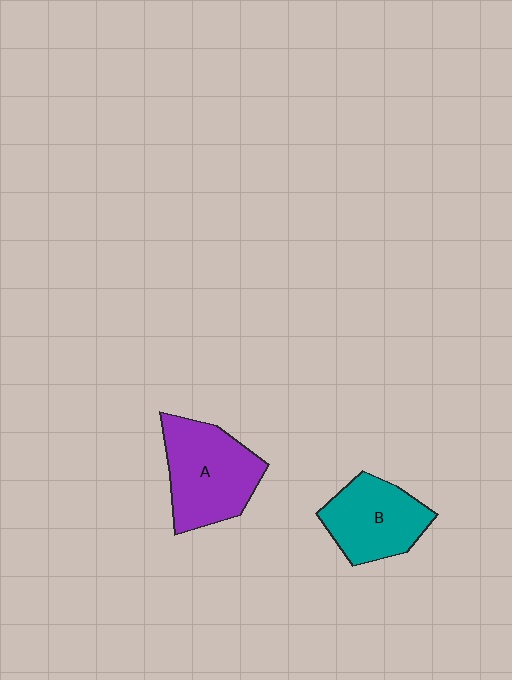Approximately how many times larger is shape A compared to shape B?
Approximately 1.2 times.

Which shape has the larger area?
Shape A (purple).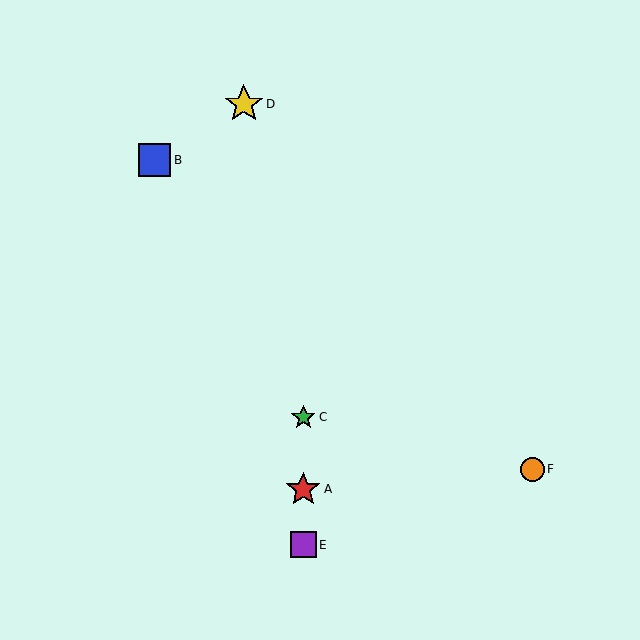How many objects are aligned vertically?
3 objects (A, C, E) are aligned vertically.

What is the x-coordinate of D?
Object D is at x≈244.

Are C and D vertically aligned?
No, C is at x≈303 and D is at x≈244.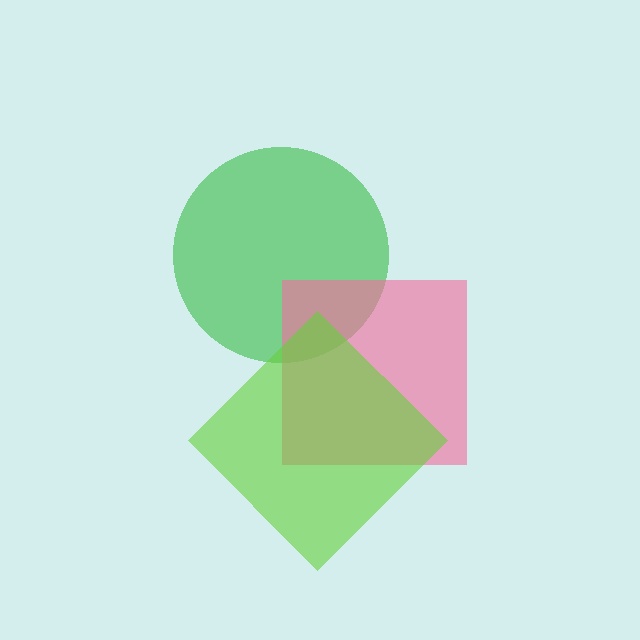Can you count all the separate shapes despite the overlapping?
Yes, there are 3 separate shapes.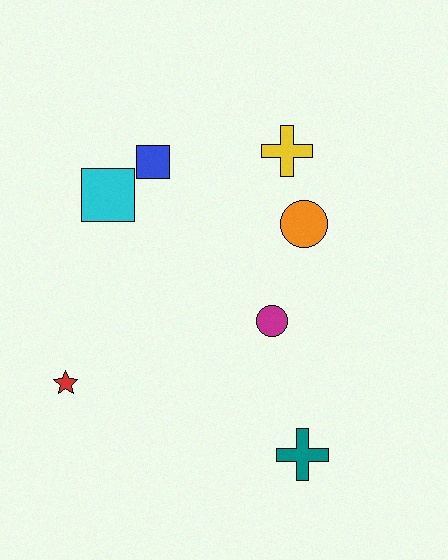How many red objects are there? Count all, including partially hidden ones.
There is 1 red object.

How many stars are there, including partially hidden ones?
There is 1 star.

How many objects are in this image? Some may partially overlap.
There are 7 objects.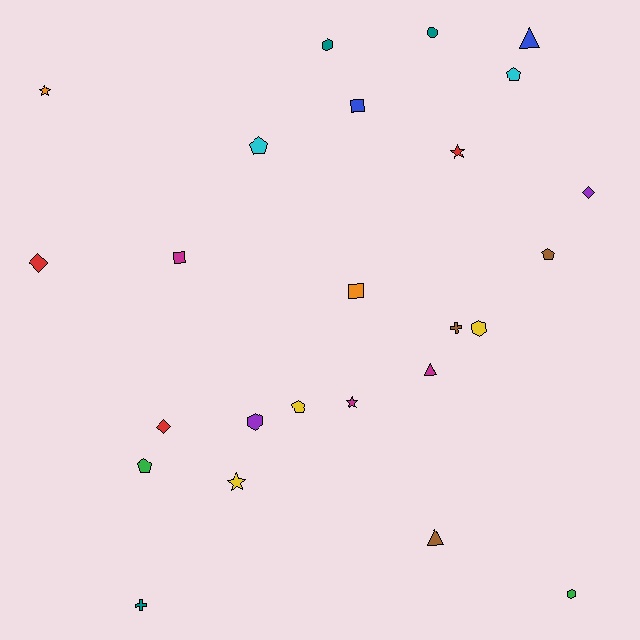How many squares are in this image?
There are 3 squares.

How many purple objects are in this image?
There are 2 purple objects.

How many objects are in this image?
There are 25 objects.